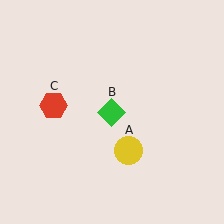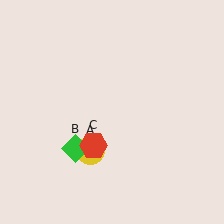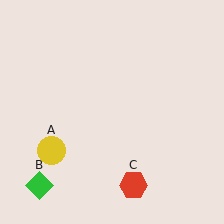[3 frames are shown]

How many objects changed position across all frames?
3 objects changed position: yellow circle (object A), green diamond (object B), red hexagon (object C).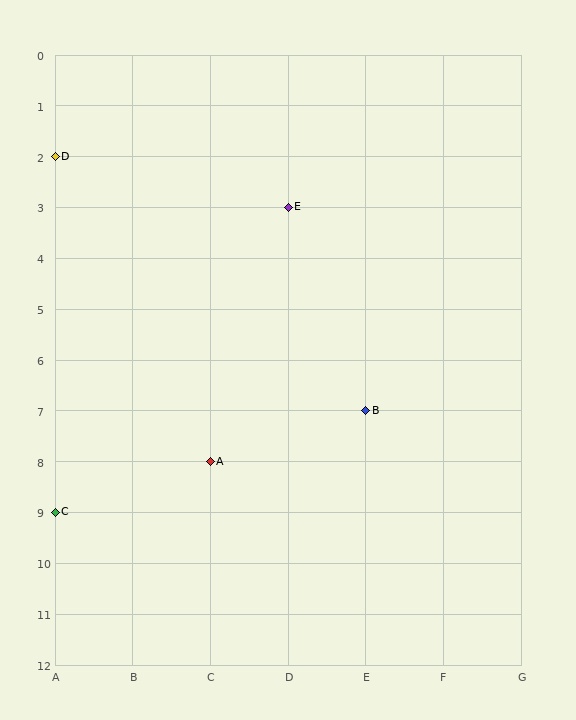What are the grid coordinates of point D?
Point D is at grid coordinates (A, 2).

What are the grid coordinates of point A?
Point A is at grid coordinates (C, 8).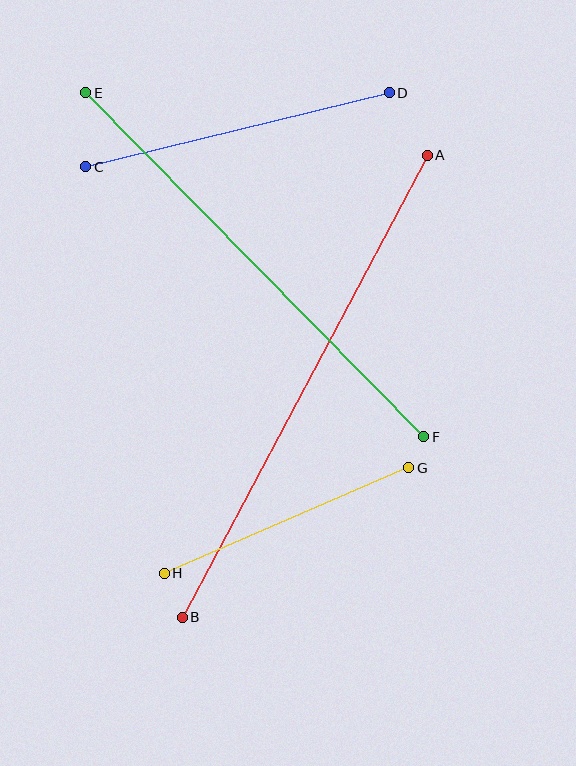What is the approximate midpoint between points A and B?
The midpoint is at approximately (305, 386) pixels.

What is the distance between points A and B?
The distance is approximately 523 pixels.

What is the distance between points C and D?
The distance is approximately 313 pixels.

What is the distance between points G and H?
The distance is approximately 266 pixels.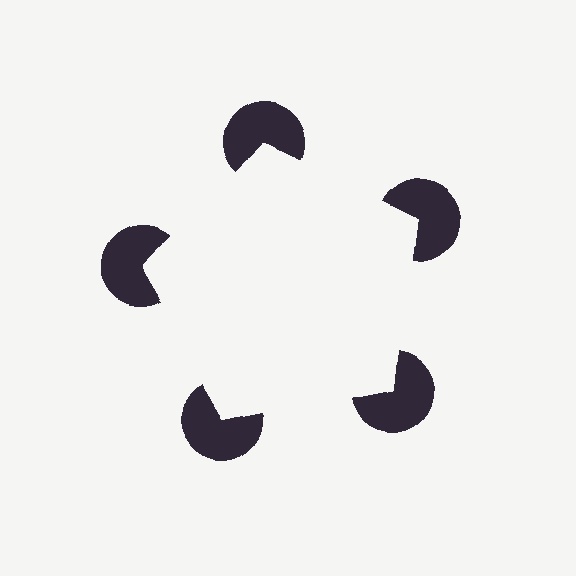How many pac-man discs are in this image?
There are 5 — one at each vertex of the illusory pentagon.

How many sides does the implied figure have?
5 sides.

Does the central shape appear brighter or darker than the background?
It typically appears slightly brighter than the background, even though no actual brightness change is drawn.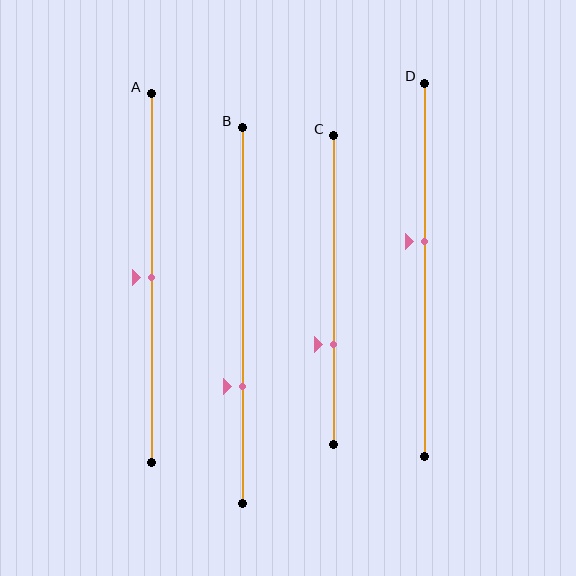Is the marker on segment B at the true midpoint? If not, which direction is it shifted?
No, the marker on segment B is shifted downward by about 19% of the segment length.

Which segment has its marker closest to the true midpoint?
Segment A has its marker closest to the true midpoint.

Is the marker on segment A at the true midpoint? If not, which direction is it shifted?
Yes, the marker on segment A is at the true midpoint.